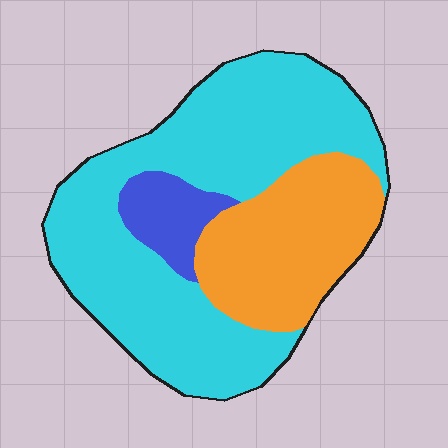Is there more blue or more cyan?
Cyan.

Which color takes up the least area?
Blue, at roughly 10%.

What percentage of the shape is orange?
Orange takes up about one quarter (1/4) of the shape.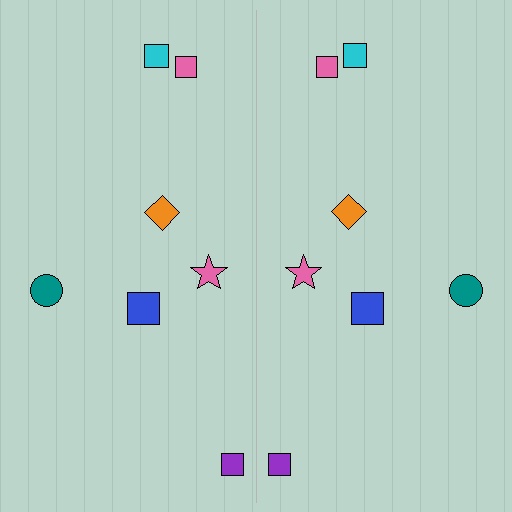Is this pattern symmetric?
Yes, this pattern has bilateral (reflection) symmetry.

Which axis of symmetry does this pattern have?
The pattern has a vertical axis of symmetry running through the center of the image.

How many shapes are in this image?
There are 14 shapes in this image.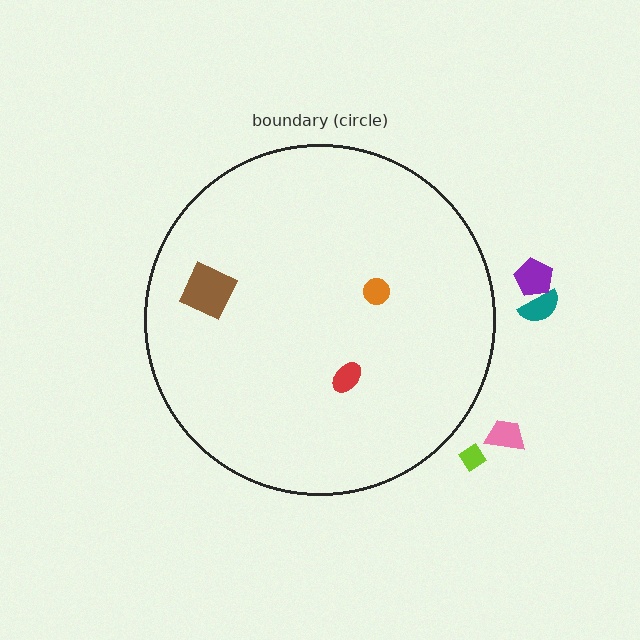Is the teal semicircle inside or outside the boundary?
Outside.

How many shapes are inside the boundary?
3 inside, 4 outside.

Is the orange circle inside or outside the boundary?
Inside.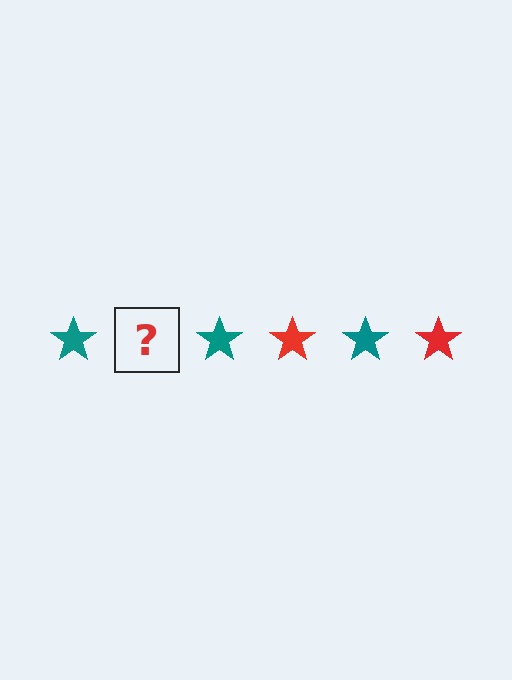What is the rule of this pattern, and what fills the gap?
The rule is that the pattern cycles through teal, red stars. The gap should be filled with a red star.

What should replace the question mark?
The question mark should be replaced with a red star.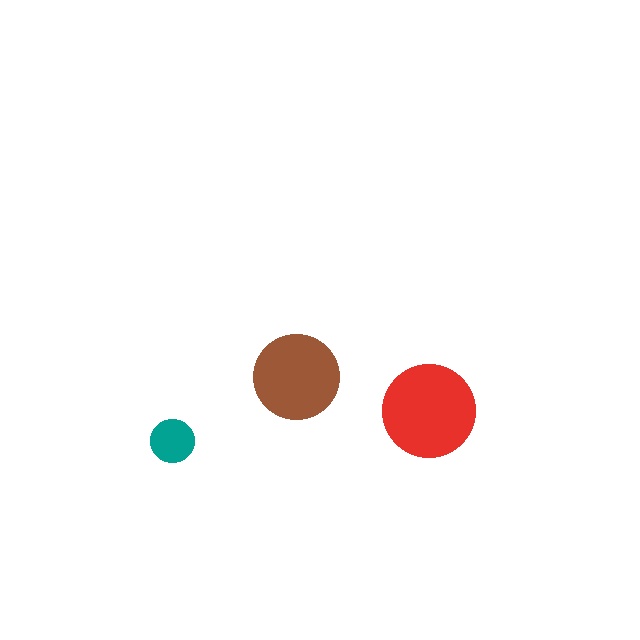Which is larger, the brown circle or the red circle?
The red one.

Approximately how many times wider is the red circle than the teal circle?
About 2 times wider.